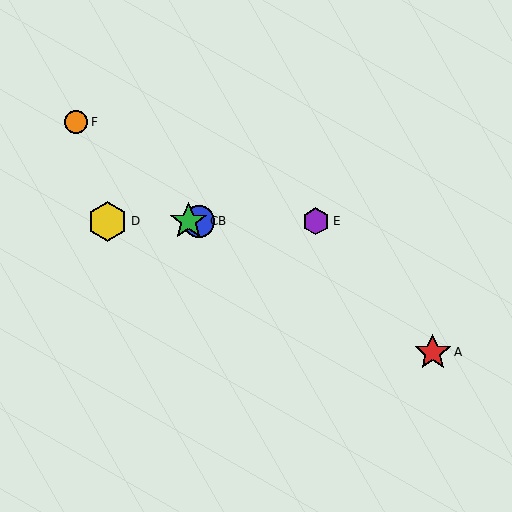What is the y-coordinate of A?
Object A is at y≈352.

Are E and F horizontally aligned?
No, E is at y≈221 and F is at y≈122.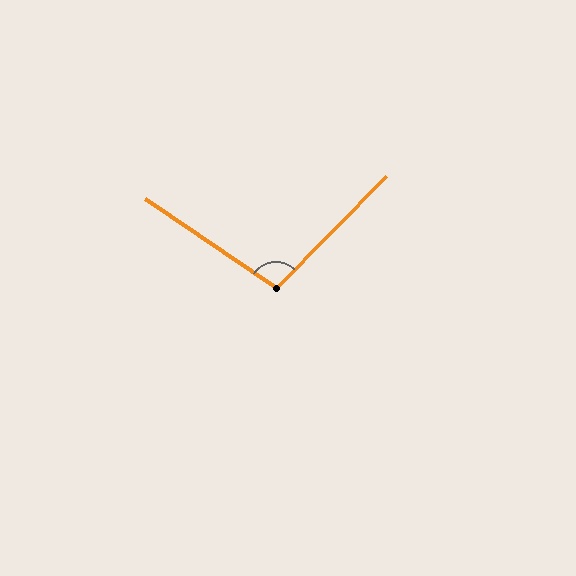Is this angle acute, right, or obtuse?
It is obtuse.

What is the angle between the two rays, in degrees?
Approximately 100 degrees.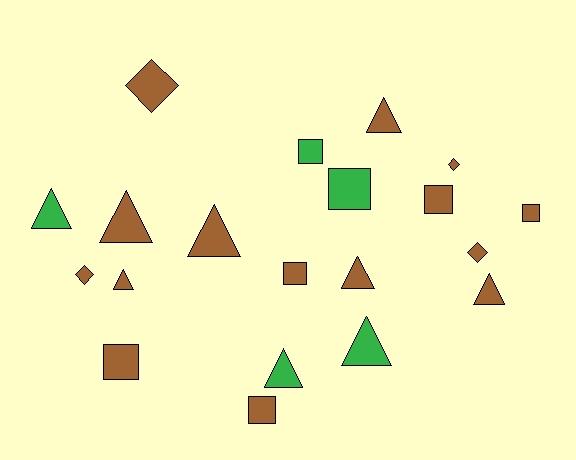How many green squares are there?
There are 2 green squares.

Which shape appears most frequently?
Triangle, with 9 objects.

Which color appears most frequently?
Brown, with 15 objects.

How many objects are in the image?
There are 20 objects.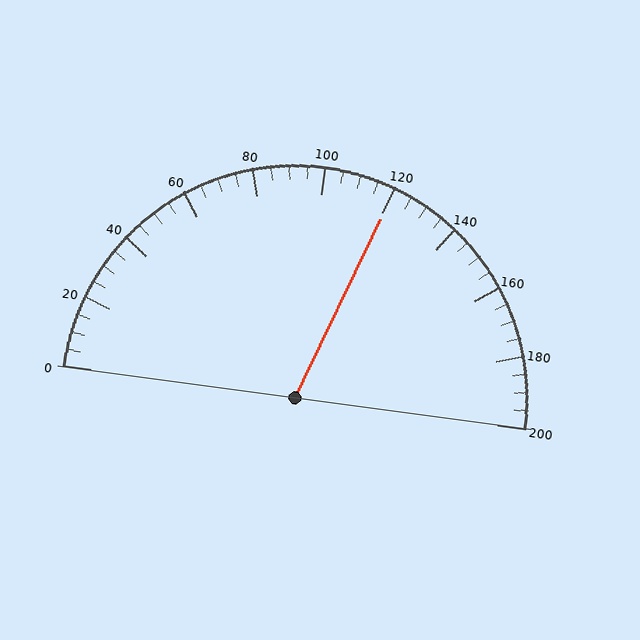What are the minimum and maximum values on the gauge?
The gauge ranges from 0 to 200.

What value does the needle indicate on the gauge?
The needle indicates approximately 120.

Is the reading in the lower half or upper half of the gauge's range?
The reading is in the upper half of the range (0 to 200).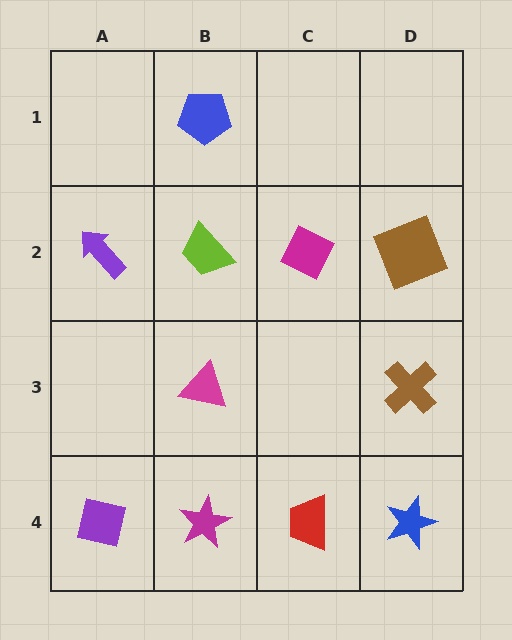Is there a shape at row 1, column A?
No, that cell is empty.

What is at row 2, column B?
A lime trapezoid.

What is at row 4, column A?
A purple square.